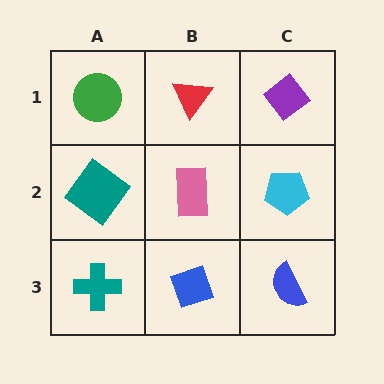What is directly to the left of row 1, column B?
A green circle.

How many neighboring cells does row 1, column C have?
2.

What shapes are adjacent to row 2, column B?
A red triangle (row 1, column B), a blue diamond (row 3, column B), a teal diamond (row 2, column A), a cyan pentagon (row 2, column C).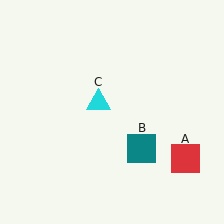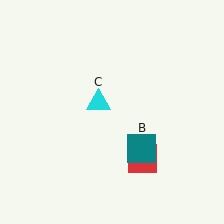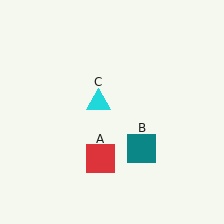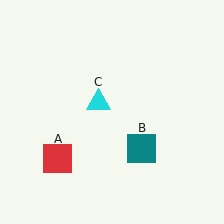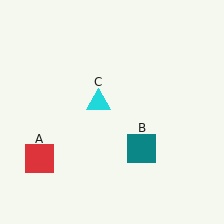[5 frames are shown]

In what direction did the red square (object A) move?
The red square (object A) moved left.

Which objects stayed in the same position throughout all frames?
Teal square (object B) and cyan triangle (object C) remained stationary.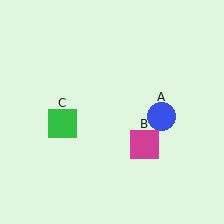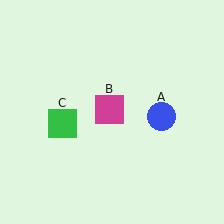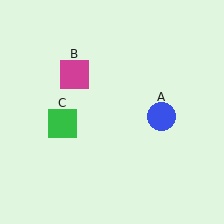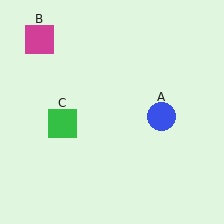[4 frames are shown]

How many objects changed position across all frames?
1 object changed position: magenta square (object B).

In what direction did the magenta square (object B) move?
The magenta square (object B) moved up and to the left.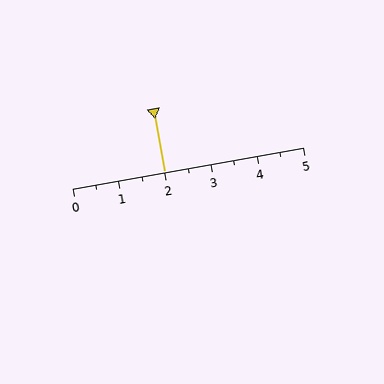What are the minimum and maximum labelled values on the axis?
The axis runs from 0 to 5.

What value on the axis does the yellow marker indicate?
The marker indicates approximately 2.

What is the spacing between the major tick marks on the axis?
The major ticks are spaced 1 apart.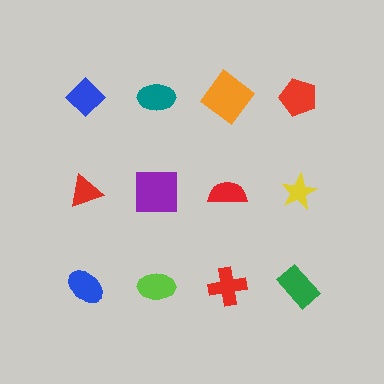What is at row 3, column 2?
A lime ellipse.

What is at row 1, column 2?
A teal ellipse.